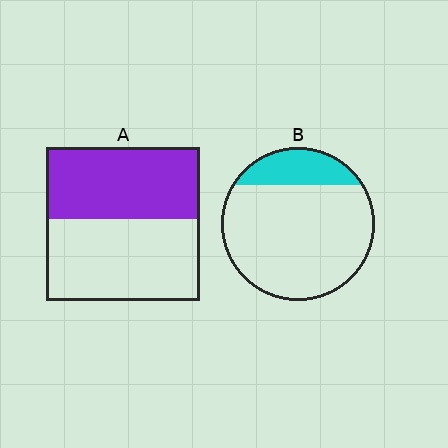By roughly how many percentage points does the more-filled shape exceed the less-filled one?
By roughly 30 percentage points (A over B).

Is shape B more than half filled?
No.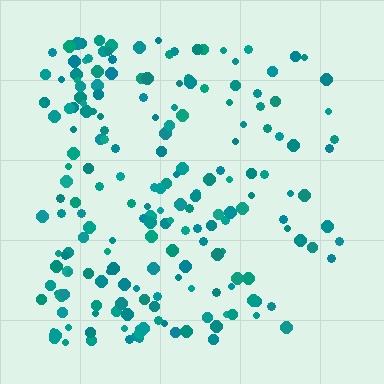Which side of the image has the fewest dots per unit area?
The right.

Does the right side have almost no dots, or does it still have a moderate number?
Still a moderate number, just noticeably fewer than the left.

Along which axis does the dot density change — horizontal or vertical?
Horizontal.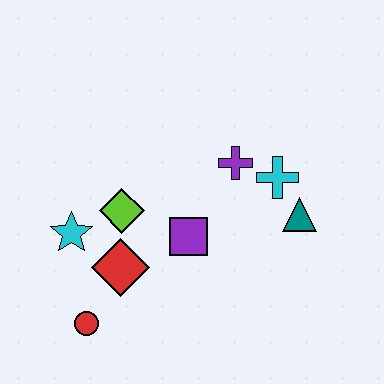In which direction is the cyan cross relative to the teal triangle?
The cyan cross is above the teal triangle.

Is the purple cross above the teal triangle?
Yes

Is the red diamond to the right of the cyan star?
Yes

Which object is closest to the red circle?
The red diamond is closest to the red circle.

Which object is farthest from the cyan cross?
The red circle is farthest from the cyan cross.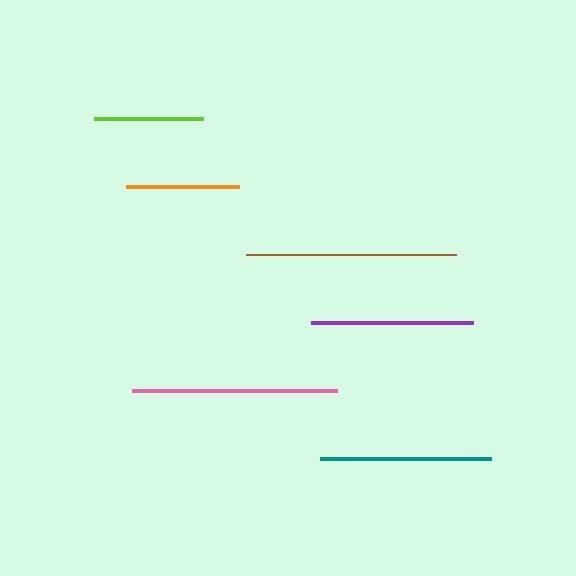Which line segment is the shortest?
The lime line is the shortest at approximately 110 pixels.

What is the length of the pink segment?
The pink segment is approximately 205 pixels long.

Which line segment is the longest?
The brown line is the longest at approximately 210 pixels.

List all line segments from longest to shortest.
From longest to shortest: brown, pink, teal, purple, orange, lime.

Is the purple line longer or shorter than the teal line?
The teal line is longer than the purple line.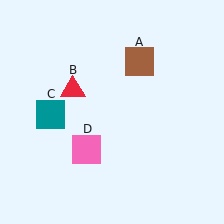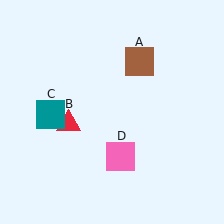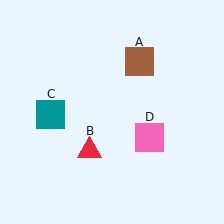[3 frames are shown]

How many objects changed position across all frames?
2 objects changed position: red triangle (object B), pink square (object D).